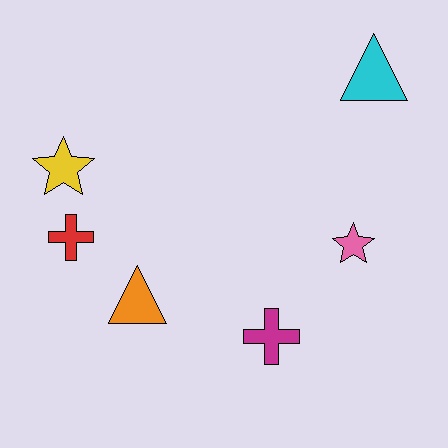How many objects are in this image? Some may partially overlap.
There are 6 objects.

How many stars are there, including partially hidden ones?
There are 2 stars.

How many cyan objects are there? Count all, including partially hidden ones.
There is 1 cyan object.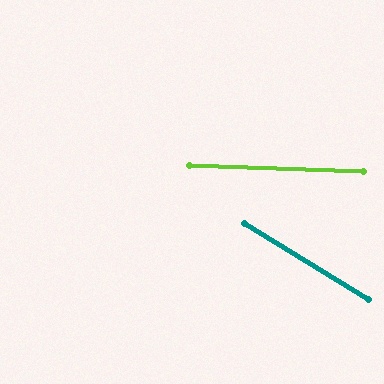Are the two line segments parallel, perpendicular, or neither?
Neither parallel nor perpendicular — they differ by about 30°.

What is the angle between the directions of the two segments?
Approximately 30 degrees.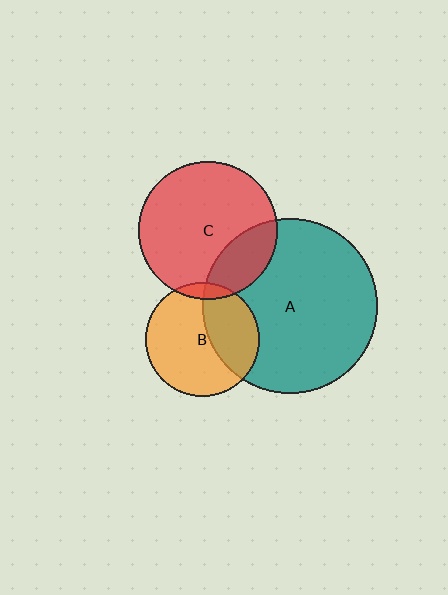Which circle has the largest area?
Circle A (teal).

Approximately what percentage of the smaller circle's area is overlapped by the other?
Approximately 35%.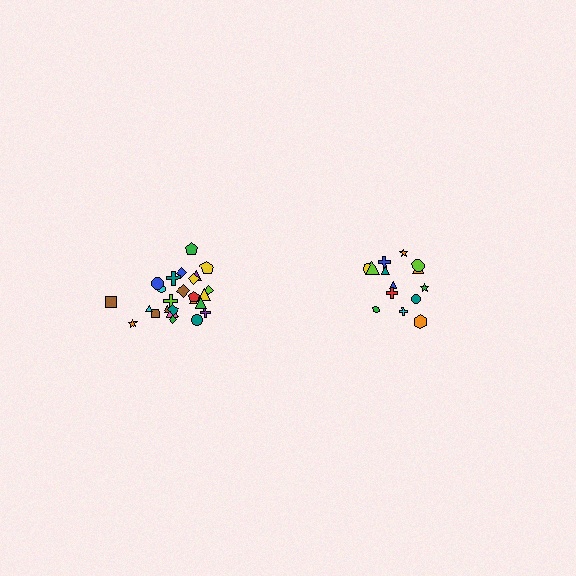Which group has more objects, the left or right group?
The left group.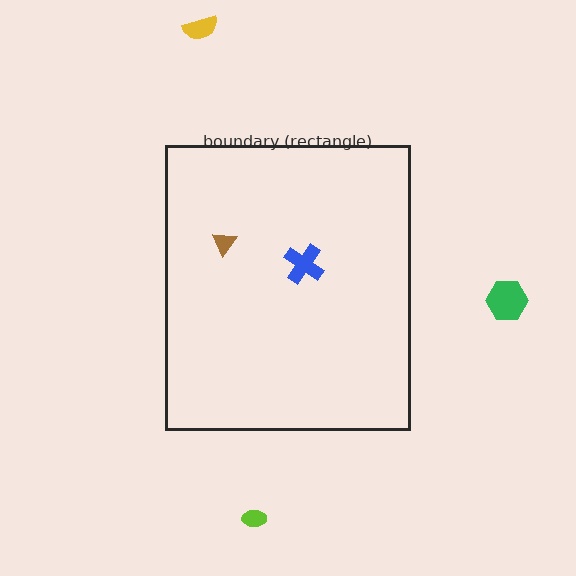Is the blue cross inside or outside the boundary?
Inside.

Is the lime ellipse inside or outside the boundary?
Outside.